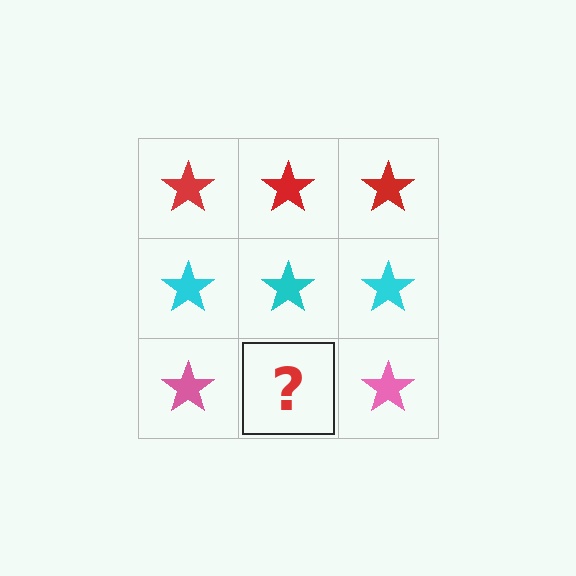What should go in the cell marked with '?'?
The missing cell should contain a pink star.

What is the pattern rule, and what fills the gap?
The rule is that each row has a consistent color. The gap should be filled with a pink star.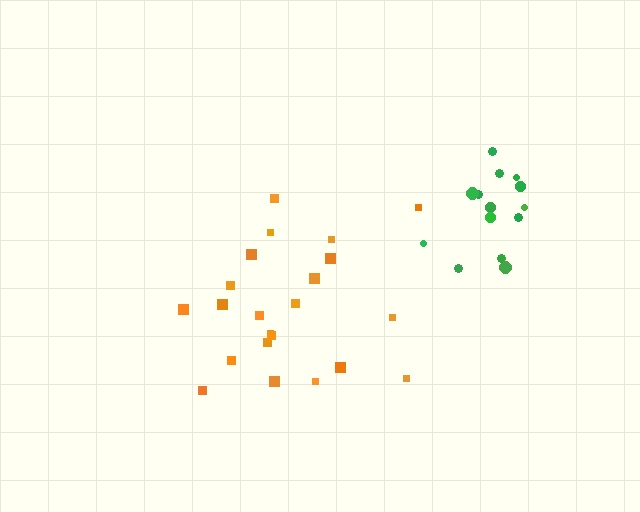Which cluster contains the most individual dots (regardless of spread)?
Orange (22).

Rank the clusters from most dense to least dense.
green, orange.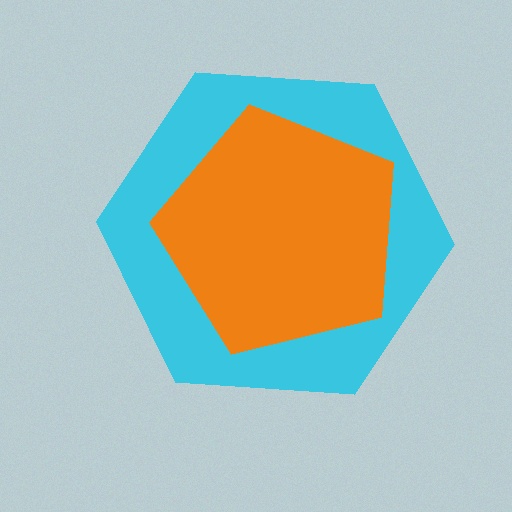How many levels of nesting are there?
2.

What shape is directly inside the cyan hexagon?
The orange pentagon.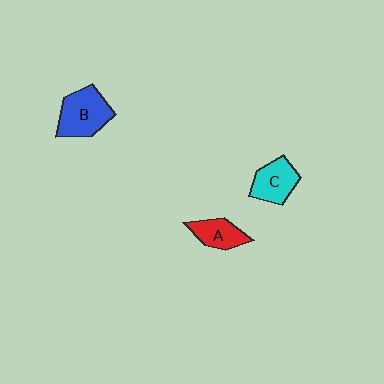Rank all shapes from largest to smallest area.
From largest to smallest: B (blue), C (cyan), A (red).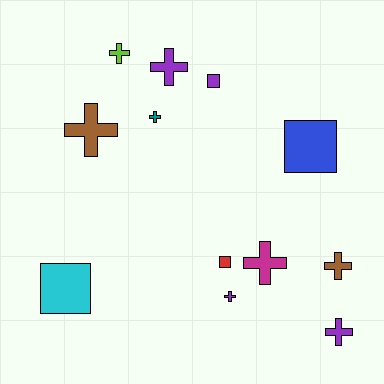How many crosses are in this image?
There are 8 crosses.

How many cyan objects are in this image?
There is 1 cyan object.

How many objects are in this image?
There are 12 objects.